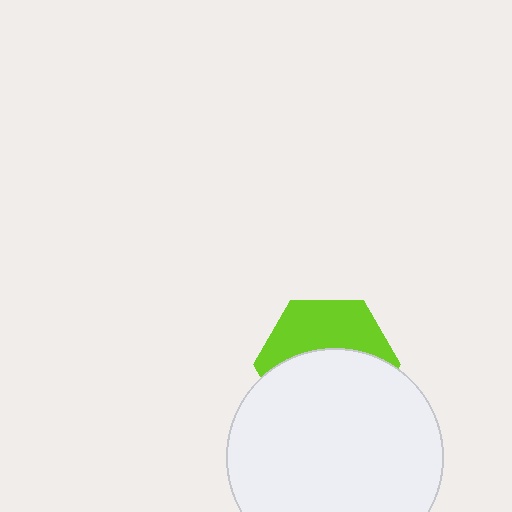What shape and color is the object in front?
The object in front is a white circle.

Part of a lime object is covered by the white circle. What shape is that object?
It is a hexagon.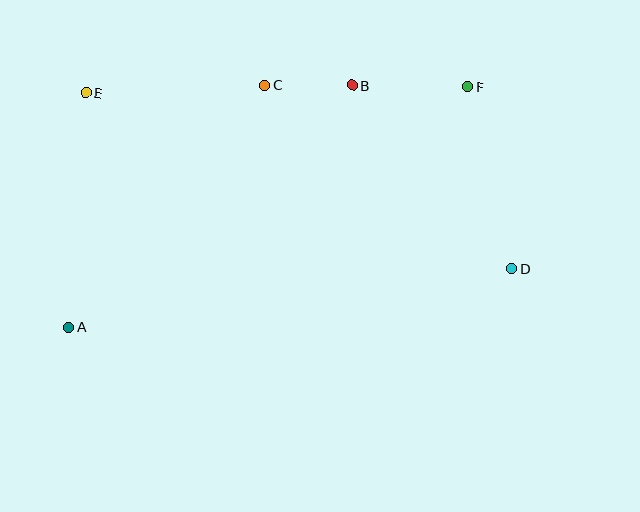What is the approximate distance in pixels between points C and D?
The distance between C and D is approximately 308 pixels.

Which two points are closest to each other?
Points B and C are closest to each other.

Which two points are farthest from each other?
Points A and F are farthest from each other.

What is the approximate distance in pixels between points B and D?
The distance between B and D is approximately 244 pixels.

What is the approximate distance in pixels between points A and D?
The distance between A and D is approximately 447 pixels.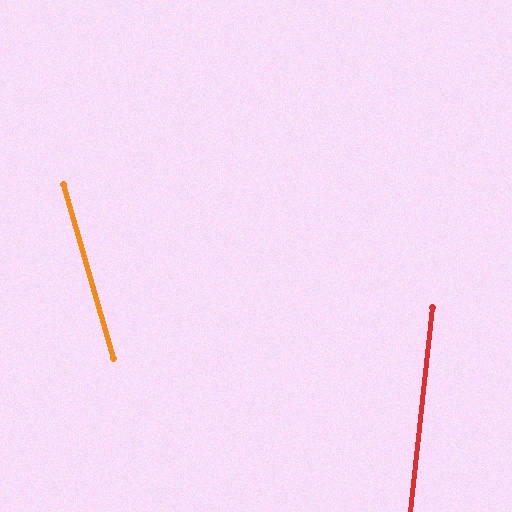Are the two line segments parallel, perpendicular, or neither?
Neither parallel nor perpendicular — they differ by about 22°.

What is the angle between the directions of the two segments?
Approximately 22 degrees.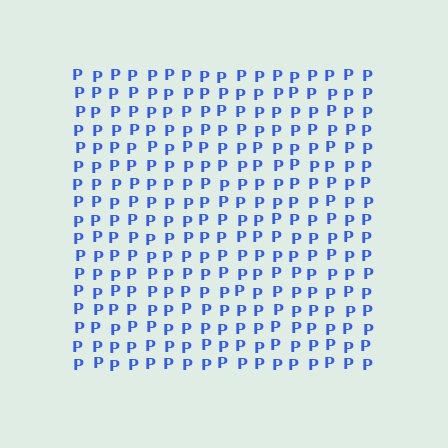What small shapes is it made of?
It is made of small letter P's.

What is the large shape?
The large shape is a square.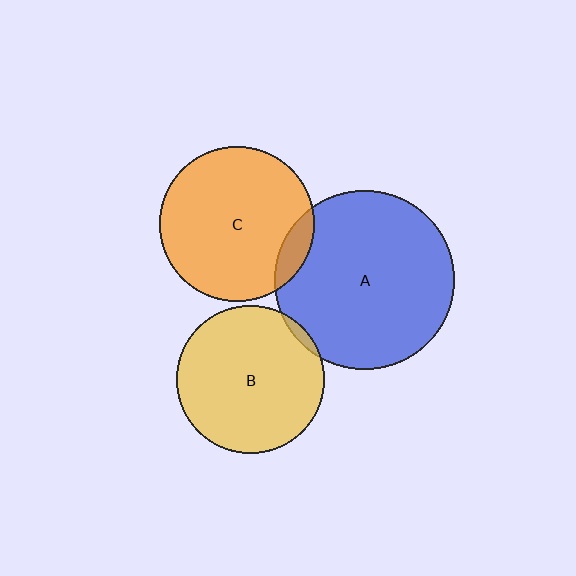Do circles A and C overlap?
Yes.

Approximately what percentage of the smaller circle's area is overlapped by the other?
Approximately 10%.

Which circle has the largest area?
Circle A (blue).